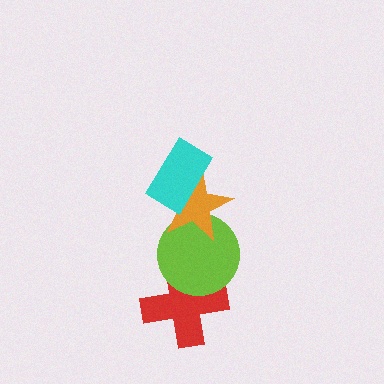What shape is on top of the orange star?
The cyan rectangle is on top of the orange star.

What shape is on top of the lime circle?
The orange star is on top of the lime circle.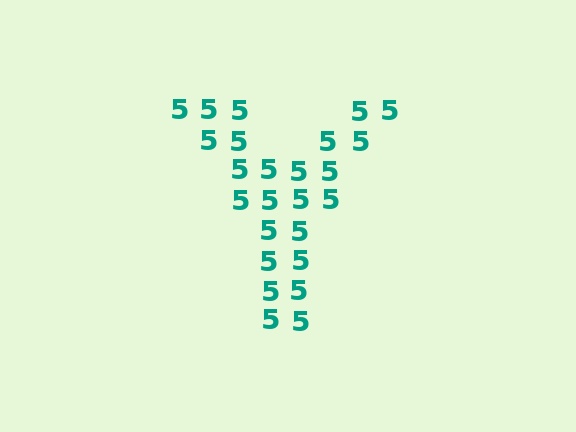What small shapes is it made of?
It is made of small digit 5's.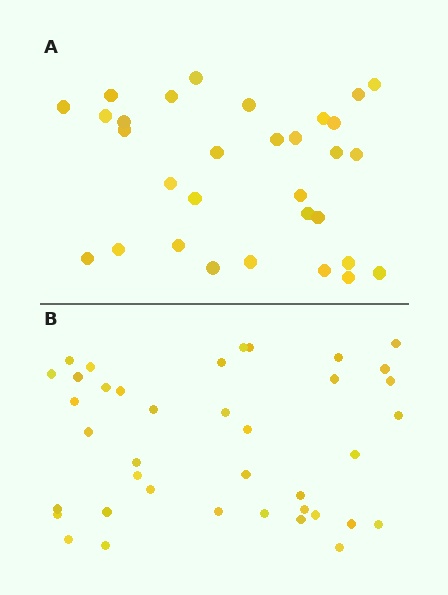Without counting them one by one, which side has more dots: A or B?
Region B (the bottom region) has more dots.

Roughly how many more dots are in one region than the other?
Region B has roughly 8 or so more dots than region A.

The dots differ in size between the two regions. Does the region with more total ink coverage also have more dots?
No. Region A has more total ink coverage because its dots are larger, but region B actually contains more individual dots. Total area can be misleading — the number of items is what matters here.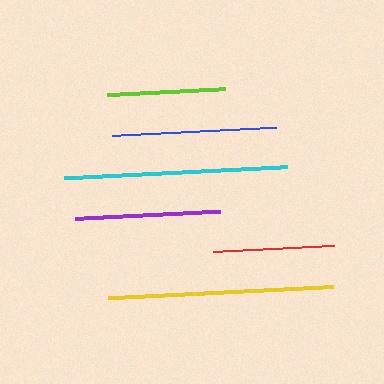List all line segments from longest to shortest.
From longest to shortest: yellow, cyan, blue, purple, red, lime.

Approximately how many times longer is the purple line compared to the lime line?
The purple line is approximately 1.2 times the length of the lime line.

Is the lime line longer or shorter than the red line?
The red line is longer than the lime line.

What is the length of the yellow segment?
The yellow segment is approximately 225 pixels long.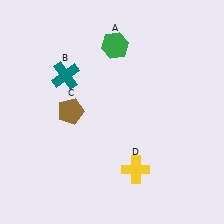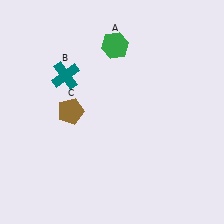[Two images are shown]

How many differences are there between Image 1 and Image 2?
There is 1 difference between the two images.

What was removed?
The yellow cross (D) was removed in Image 2.